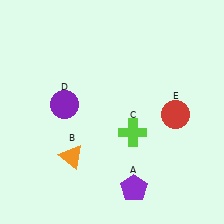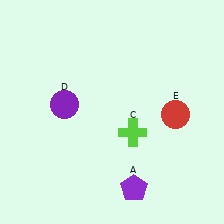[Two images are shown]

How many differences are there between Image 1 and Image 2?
There is 1 difference between the two images.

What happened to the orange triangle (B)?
The orange triangle (B) was removed in Image 2. It was in the bottom-left area of Image 1.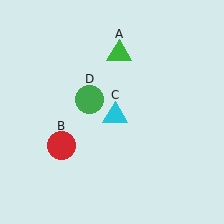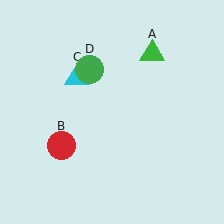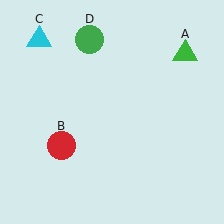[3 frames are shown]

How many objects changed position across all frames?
3 objects changed position: green triangle (object A), cyan triangle (object C), green circle (object D).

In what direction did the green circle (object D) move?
The green circle (object D) moved up.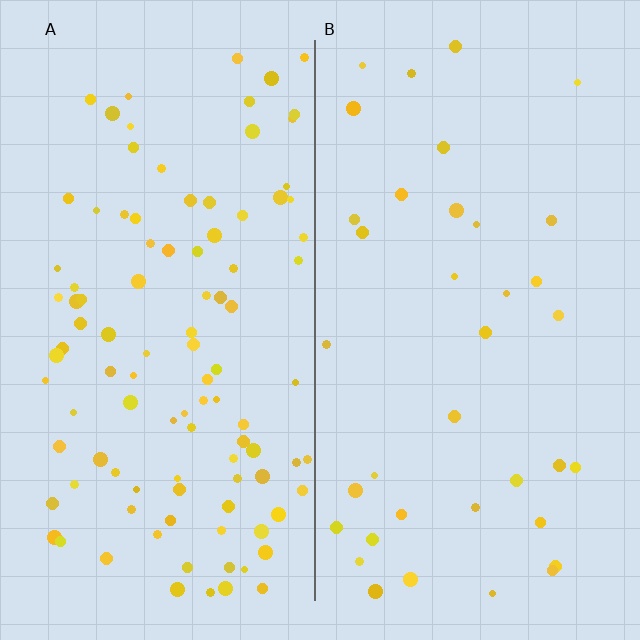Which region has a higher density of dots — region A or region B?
A (the left).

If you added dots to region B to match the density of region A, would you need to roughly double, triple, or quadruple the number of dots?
Approximately triple.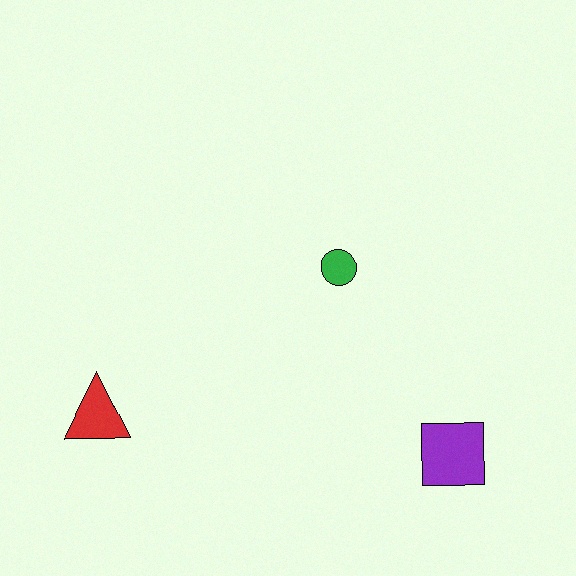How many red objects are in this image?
There is 1 red object.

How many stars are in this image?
There are no stars.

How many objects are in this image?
There are 3 objects.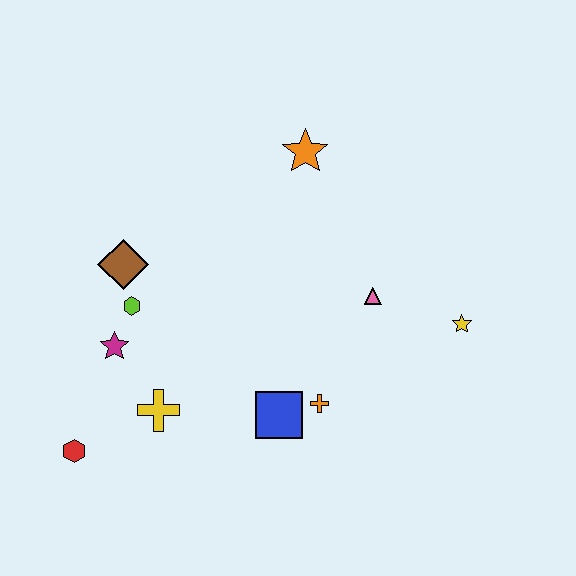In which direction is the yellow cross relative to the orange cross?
The yellow cross is to the left of the orange cross.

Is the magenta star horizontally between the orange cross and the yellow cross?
No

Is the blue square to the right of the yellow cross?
Yes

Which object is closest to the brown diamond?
The lime hexagon is closest to the brown diamond.